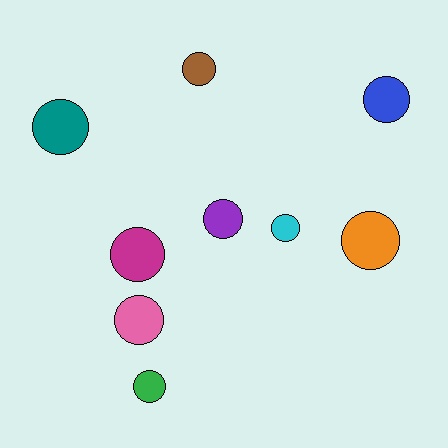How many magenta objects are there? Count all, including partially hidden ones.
There is 1 magenta object.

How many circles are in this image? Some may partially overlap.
There are 9 circles.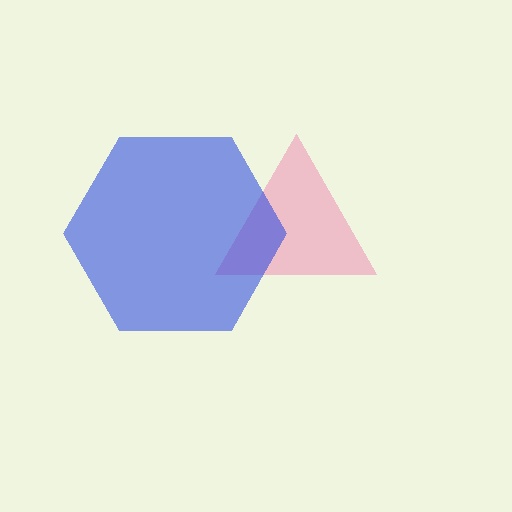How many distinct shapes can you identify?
There are 2 distinct shapes: a pink triangle, a blue hexagon.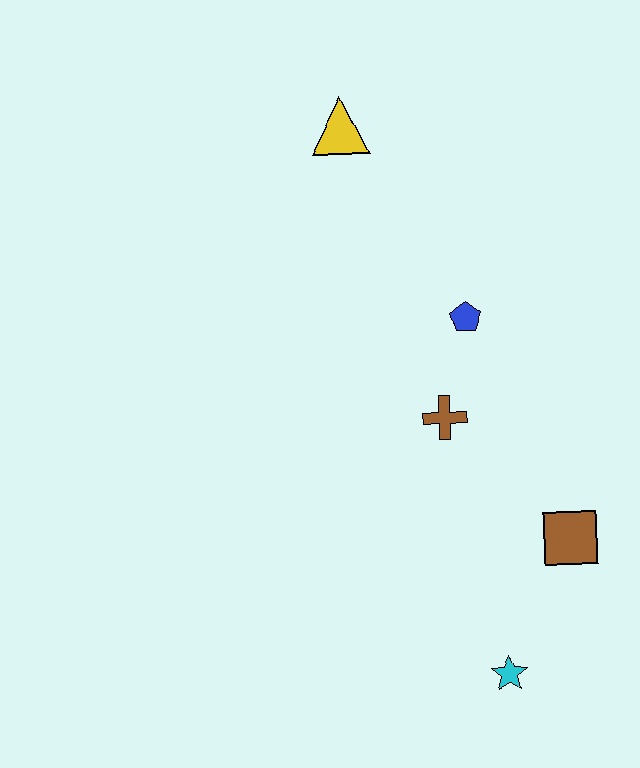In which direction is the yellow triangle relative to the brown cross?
The yellow triangle is above the brown cross.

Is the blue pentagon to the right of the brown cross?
Yes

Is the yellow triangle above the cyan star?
Yes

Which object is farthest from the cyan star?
The yellow triangle is farthest from the cyan star.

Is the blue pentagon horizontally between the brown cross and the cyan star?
Yes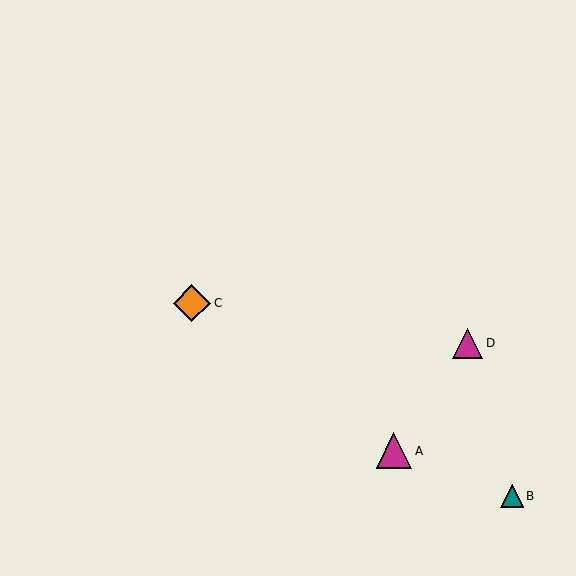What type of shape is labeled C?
Shape C is an orange diamond.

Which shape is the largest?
The orange diamond (labeled C) is the largest.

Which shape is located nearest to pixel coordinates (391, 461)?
The magenta triangle (labeled A) at (394, 451) is nearest to that location.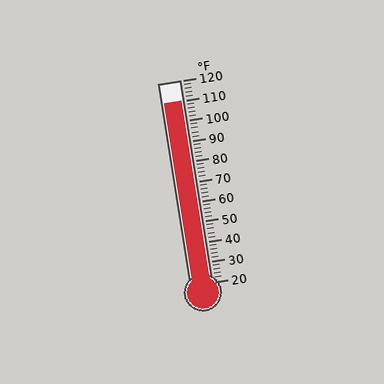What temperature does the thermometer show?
The thermometer shows approximately 110°F.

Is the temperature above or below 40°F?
The temperature is above 40°F.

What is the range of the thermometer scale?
The thermometer scale ranges from 20°F to 120°F.